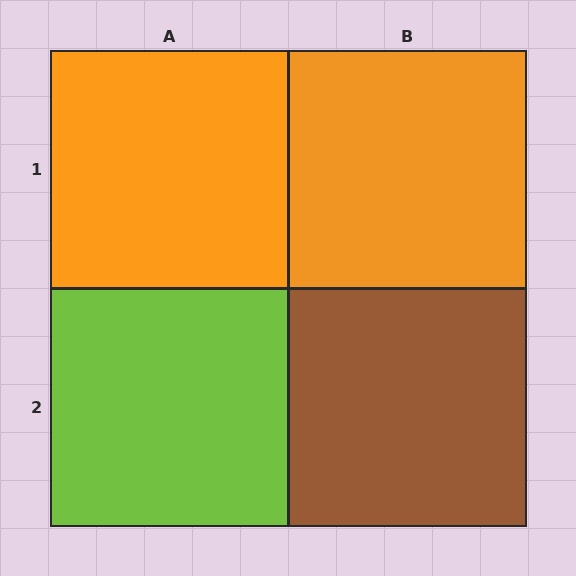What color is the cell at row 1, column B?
Orange.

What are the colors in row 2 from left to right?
Lime, brown.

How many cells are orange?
2 cells are orange.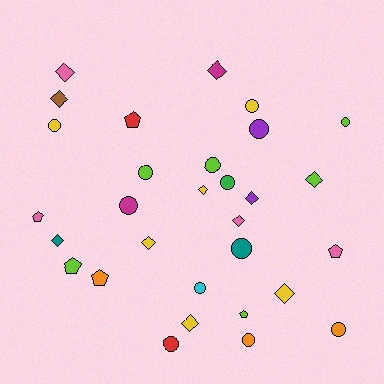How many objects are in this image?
There are 30 objects.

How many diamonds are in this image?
There are 11 diamonds.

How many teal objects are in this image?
There are 2 teal objects.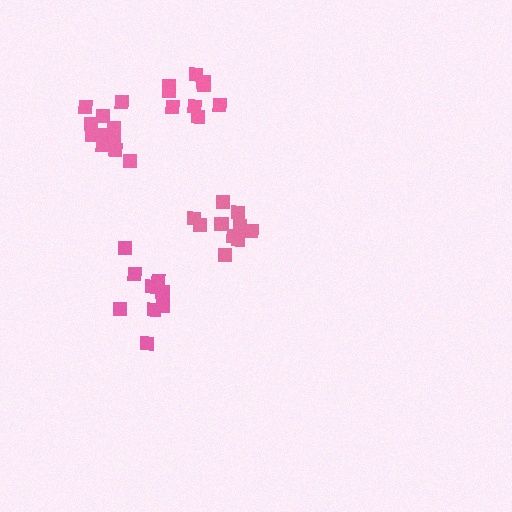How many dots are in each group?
Group 1: 9 dots, Group 2: 12 dots, Group 3: 12 dots, Group 4: 9 dots (42 total).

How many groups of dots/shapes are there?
There are 4 groups.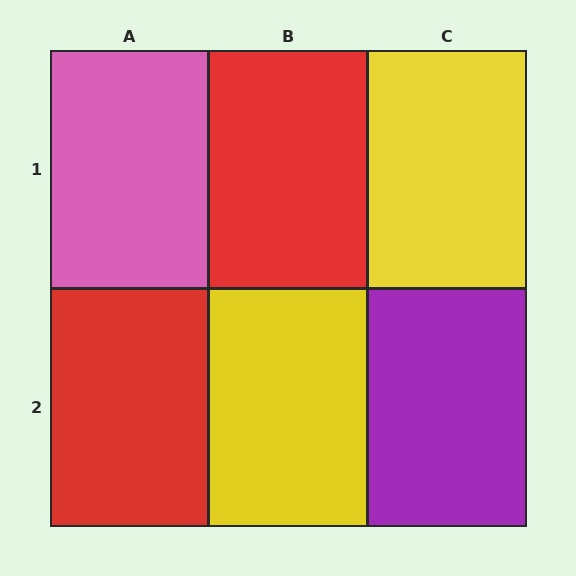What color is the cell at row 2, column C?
Purple.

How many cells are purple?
1 cell is purple.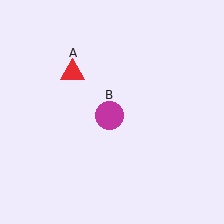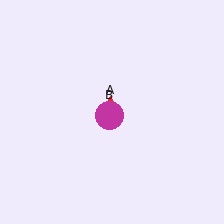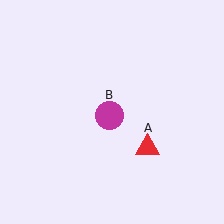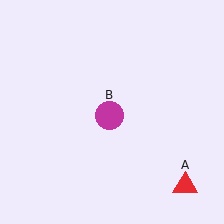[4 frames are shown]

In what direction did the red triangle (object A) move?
The red triangle (object A) moved down and to the right.